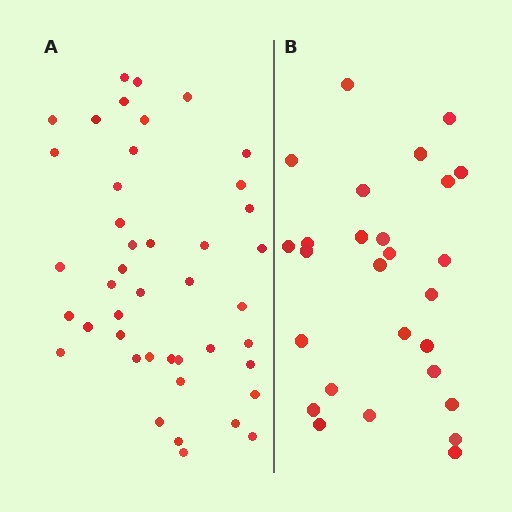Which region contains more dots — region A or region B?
Region A (the left region) has more dots.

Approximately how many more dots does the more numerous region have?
Region A has approximately 15 more dots than region B.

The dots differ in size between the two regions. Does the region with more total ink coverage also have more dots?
No. Region B has more total ink coverage because its dots are larger, but region A actually contains more individual dots. Total area can be misleading — the number of items is what matters here.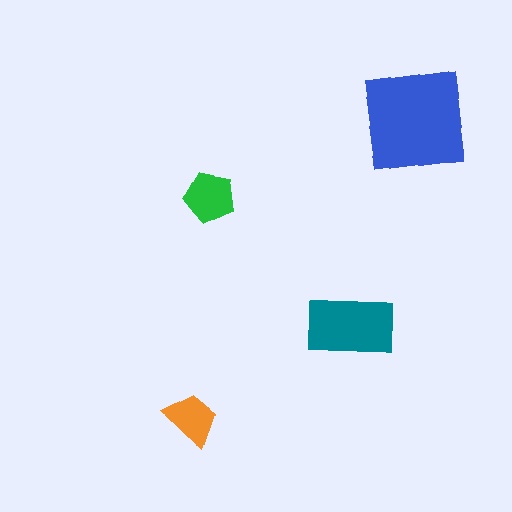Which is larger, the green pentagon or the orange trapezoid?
The green pentagon.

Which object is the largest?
The blue square.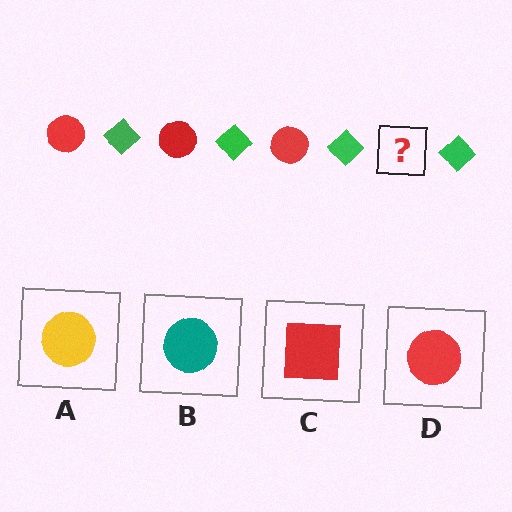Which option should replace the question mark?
Option D.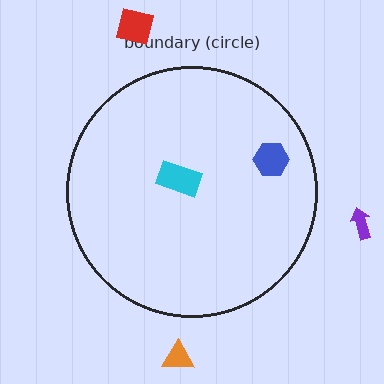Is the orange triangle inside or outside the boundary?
Outside.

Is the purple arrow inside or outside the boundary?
Outside.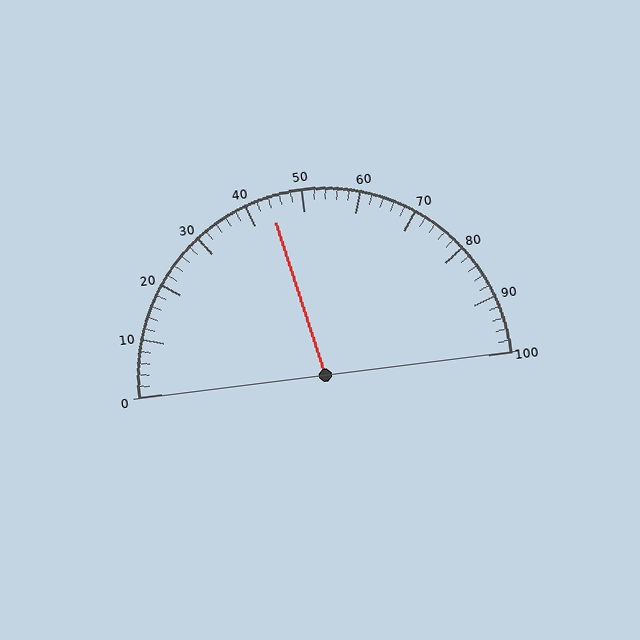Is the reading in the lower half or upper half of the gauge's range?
The reading is in the lower half of the range (0 to 100).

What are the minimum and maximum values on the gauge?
The gauge ranges from 0 to 100.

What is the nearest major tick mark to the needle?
The nearest major tick mark is 40.